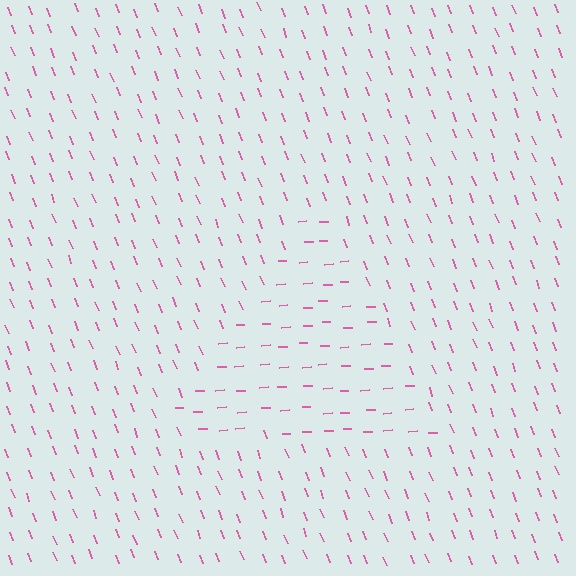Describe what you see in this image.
The image is filled with small pink line segments. A triangle region in the image has lines oriented differently from the surrounding lines, creating a visible texture boundary.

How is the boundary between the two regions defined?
The boundary is defined purely by a change in line orientation (approximately 72 degrees difference). All lines are the same color and thickness.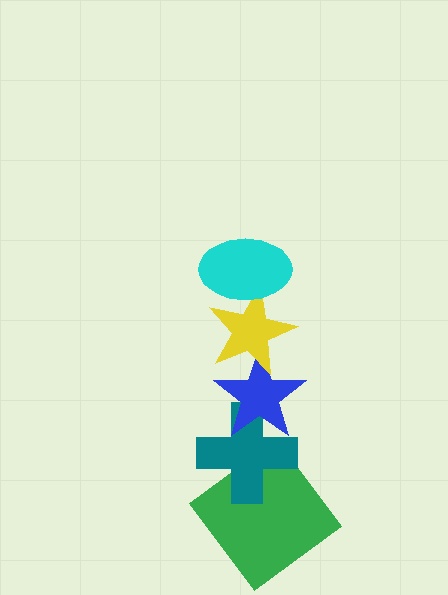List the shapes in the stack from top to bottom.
From top to bottom: the cyan ellipse, the yellow star, the blue star, the teal cross, the green diamond.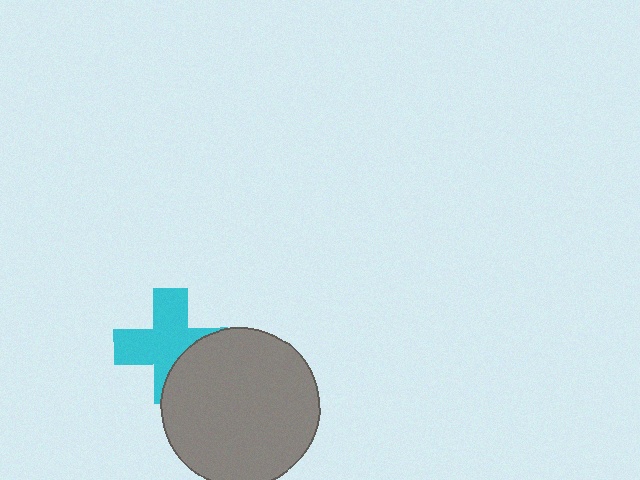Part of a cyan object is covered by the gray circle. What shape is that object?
It is a cross.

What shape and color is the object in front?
The object in front is a gray circle.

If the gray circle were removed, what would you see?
You would see the complete cyan cross.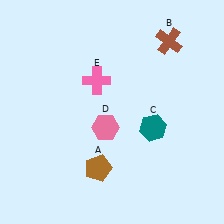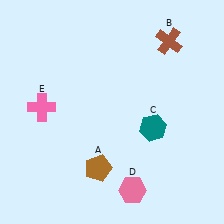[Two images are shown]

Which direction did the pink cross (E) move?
The pink cross (E) moved left.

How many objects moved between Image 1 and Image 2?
2 objects moved between the two images.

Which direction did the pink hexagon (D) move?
The pink hexagon (D) moved down.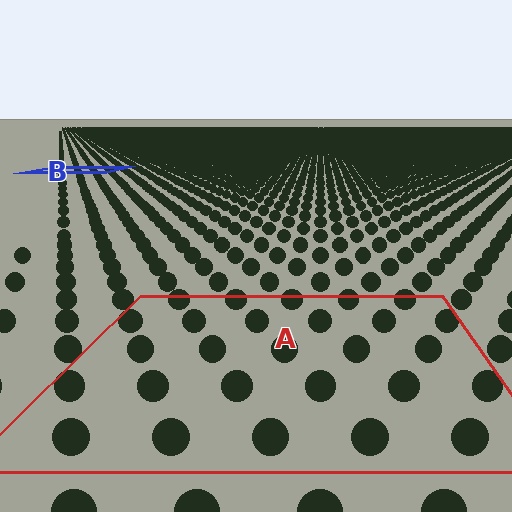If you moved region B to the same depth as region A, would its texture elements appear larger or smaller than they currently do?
They would appear larger. At a closer depth, the same texture elements are projected at a bigger on-screen size.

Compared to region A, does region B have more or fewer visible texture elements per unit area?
Region B has more texture elements per unit area — they are packed more densely because it is farther away.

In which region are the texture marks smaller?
The texture marks are smaller in region B, because it is farther away.